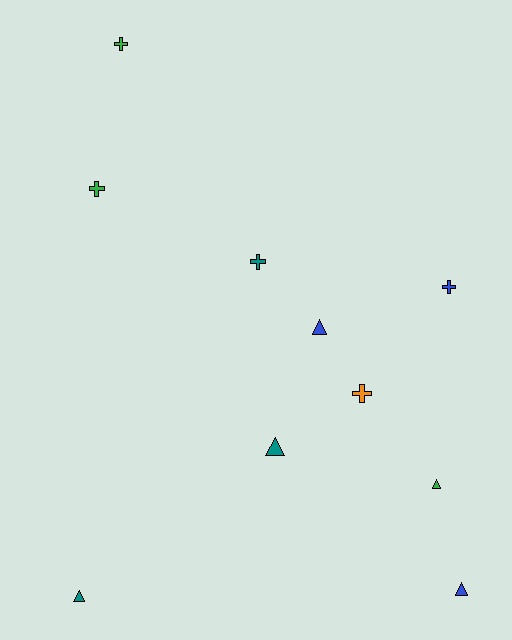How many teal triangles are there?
There are 2 teal triangles.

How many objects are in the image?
There are 10 objects.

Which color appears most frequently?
Green, with 3 objects.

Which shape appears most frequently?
Cross, with 5 objects.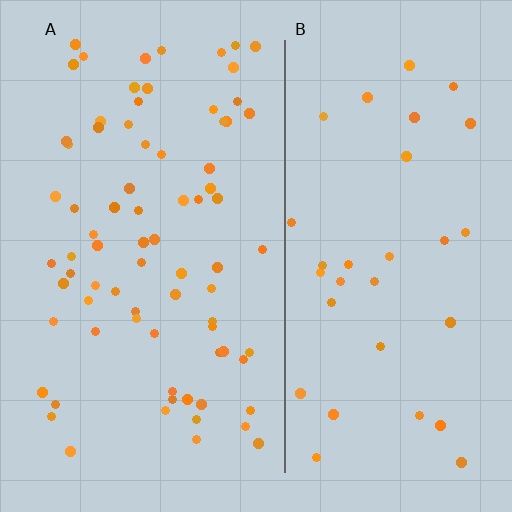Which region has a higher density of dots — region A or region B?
A (the left).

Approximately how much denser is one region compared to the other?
Approximately 2.4× — region A over region B.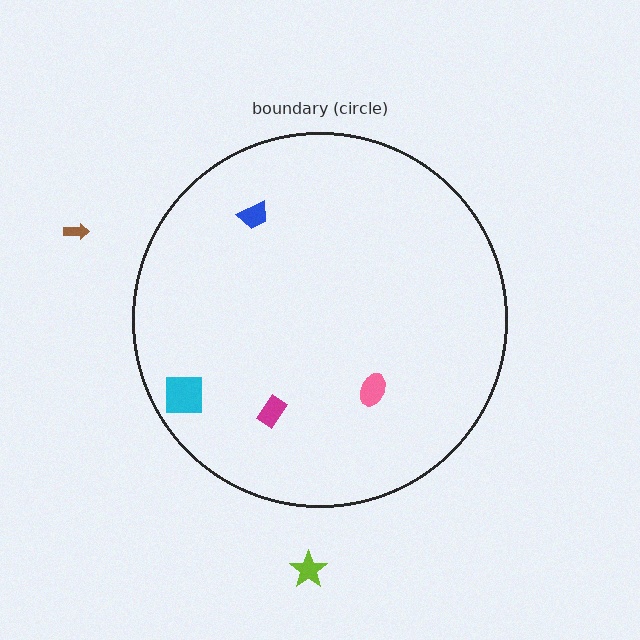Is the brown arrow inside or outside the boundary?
Outside.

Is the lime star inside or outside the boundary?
Outside.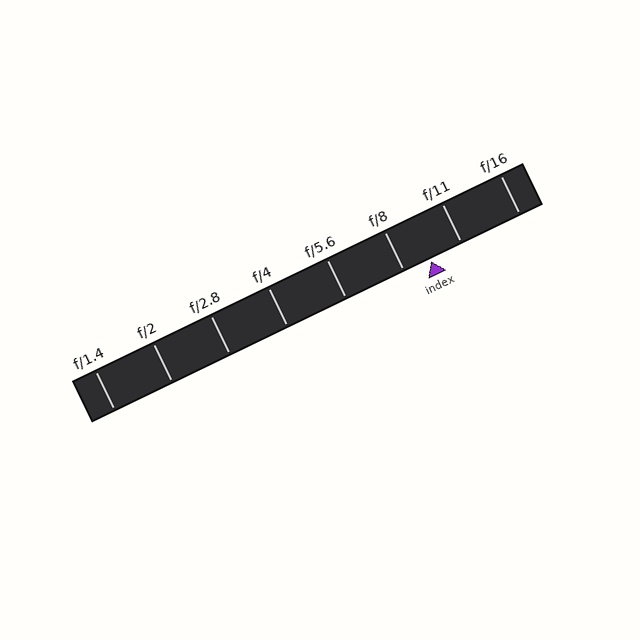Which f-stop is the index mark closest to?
The index mark is closest to f/8.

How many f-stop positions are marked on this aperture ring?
There are 8 f-stop positions marked.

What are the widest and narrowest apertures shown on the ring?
The widest aperture shown is f/1.4 and the narrowest is f/16.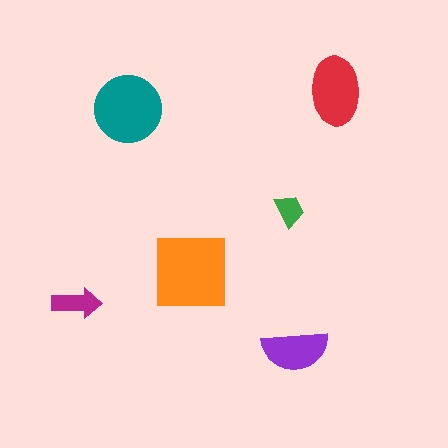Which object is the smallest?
The green trapezoid.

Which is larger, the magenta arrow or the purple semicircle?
The purple semicircle.